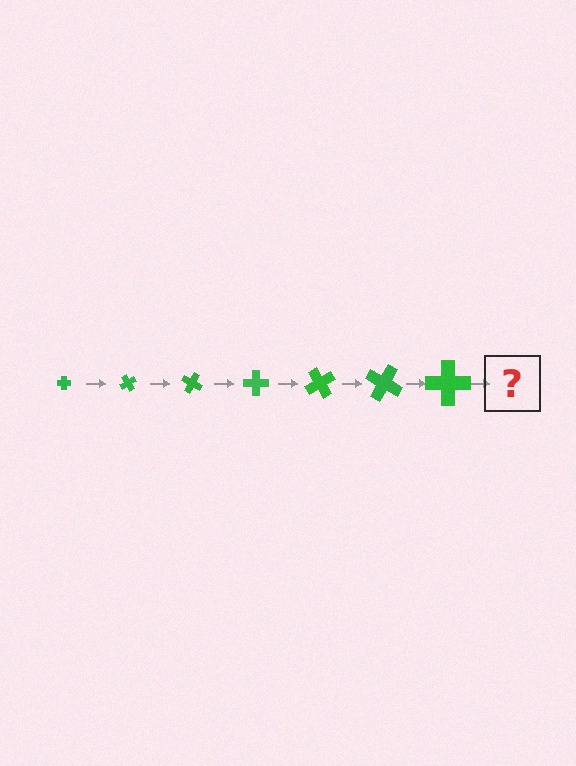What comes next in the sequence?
The next element should be a cross, larger than the previous one and rotated 420 degrees from the start.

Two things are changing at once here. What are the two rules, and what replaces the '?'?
The two rules are that the cross grows larger each step and it rotates 60 degrees each step. The '?' should be a cross, larger than the previous one and rotated 420 degrees from the start.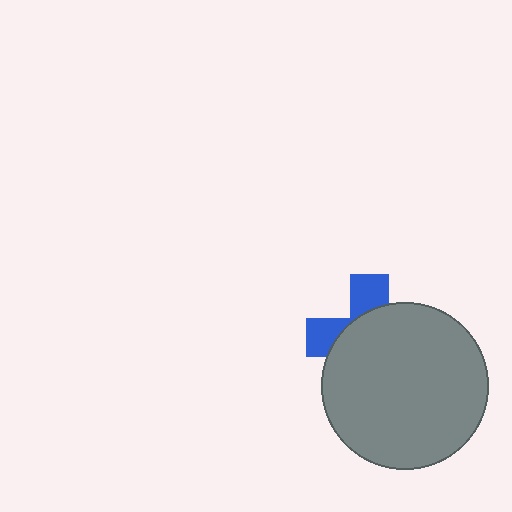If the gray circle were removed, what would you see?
You would see the complete blue cross.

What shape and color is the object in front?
The object in front is a gray circle.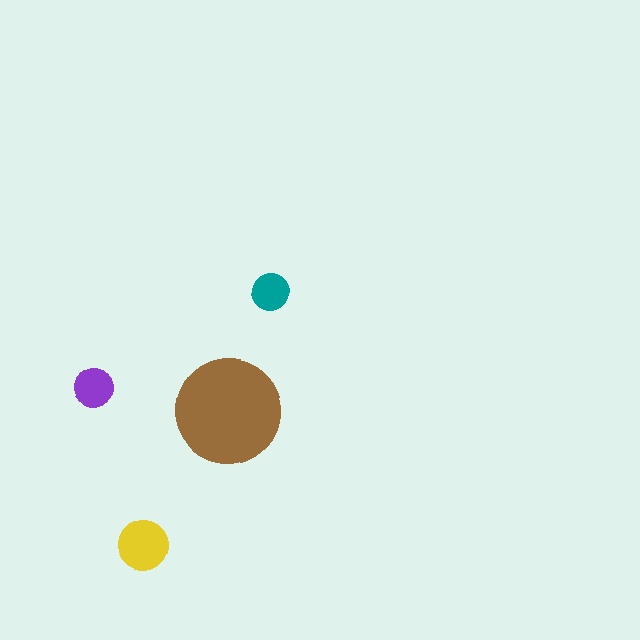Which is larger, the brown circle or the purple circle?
The brown one.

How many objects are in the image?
There are 4 objects in the image.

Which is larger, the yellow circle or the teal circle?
The yellow one.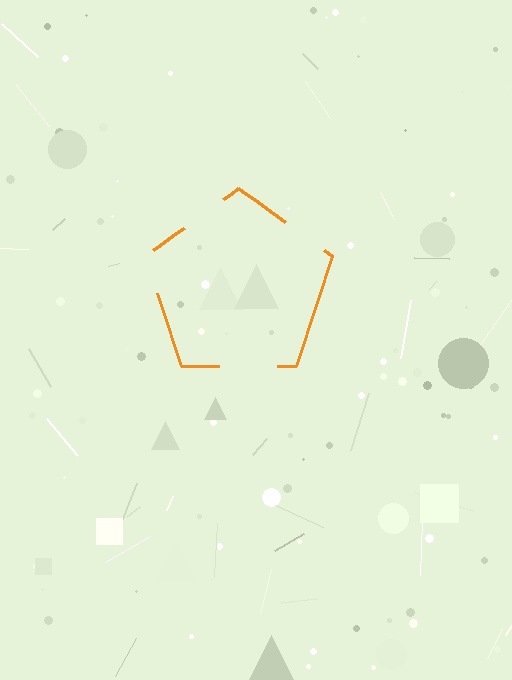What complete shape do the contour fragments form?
The contour fragments form a pentagon.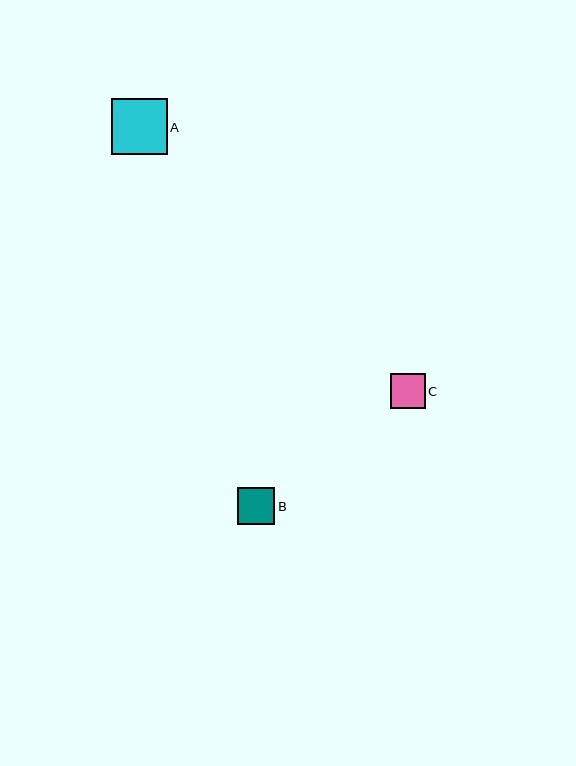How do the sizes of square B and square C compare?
Square B and square C are approximately the same size.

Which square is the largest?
Square A is the largest with a size of approximately 56 pixels.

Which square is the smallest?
Square C is the smallest with a size of approximately 35 pixels.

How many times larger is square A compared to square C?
Square A is approximately 1.6 times the size of square C.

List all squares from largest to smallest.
From largest to smallest: A, B, C.